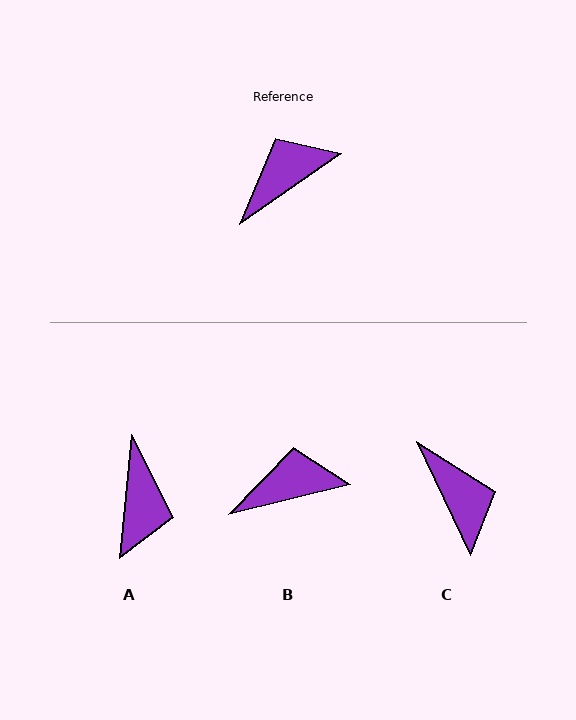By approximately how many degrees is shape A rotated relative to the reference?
Approximately 131 degrees clockwise.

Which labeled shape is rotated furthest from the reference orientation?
A, about 131 degrees away.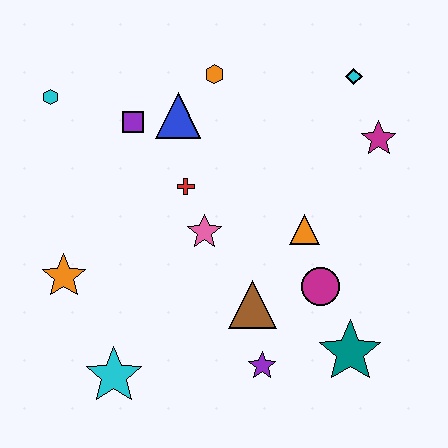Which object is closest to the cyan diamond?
The magenta star is closest to the cyan diamond.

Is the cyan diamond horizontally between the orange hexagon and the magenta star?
Yes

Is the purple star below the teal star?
Yes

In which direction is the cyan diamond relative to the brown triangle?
The cyan diamond is above the brown triangle.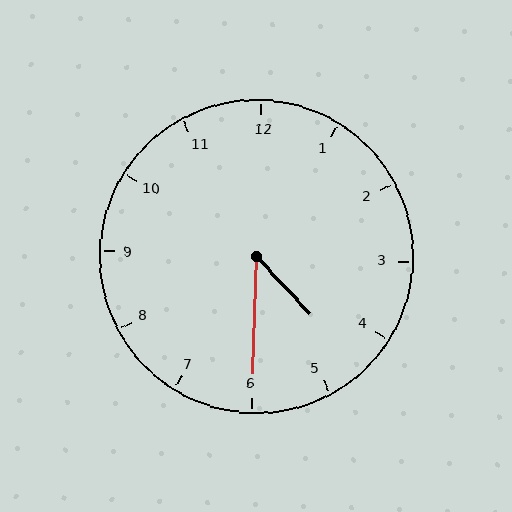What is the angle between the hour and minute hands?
Approximately 45 degrees.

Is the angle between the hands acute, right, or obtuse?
It is acute.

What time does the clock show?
4:30.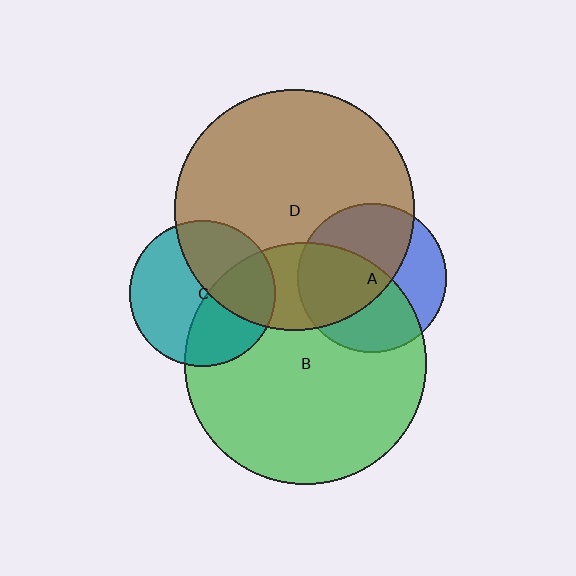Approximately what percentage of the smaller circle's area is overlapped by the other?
Approximately 55%.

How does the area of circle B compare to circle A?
Approximately 2.6 times.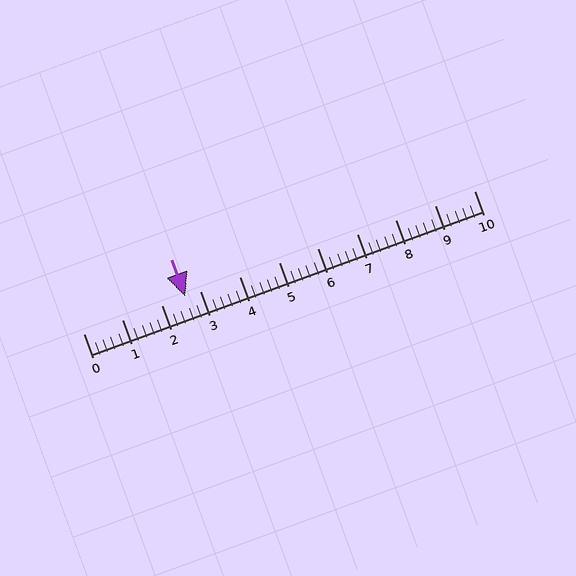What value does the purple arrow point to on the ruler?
The purple arrow points to approximately 2.6.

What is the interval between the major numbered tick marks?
The major tick marks are spaced 1 units apart.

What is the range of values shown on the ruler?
The ruler shows values from 0 to 10.